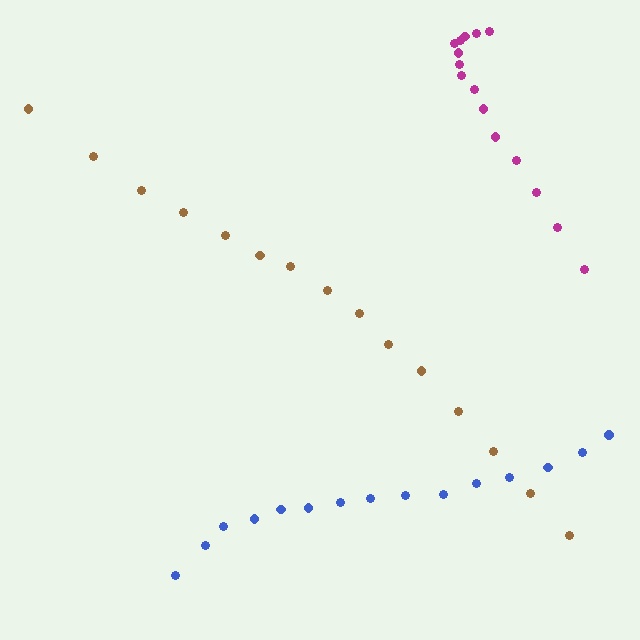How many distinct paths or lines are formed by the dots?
There are 3 distinct paths.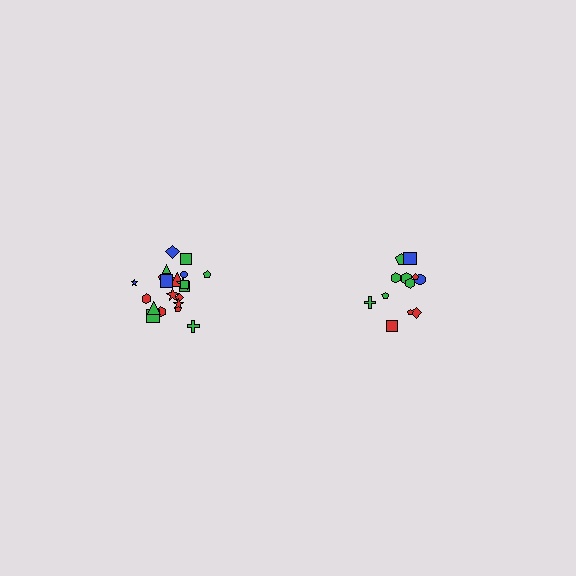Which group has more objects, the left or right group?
The left group.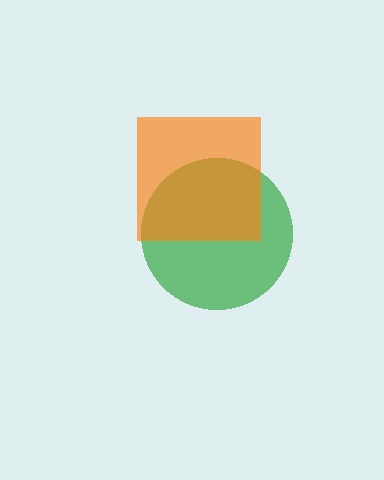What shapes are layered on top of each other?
The layered shapes are: a green circle, an orange square.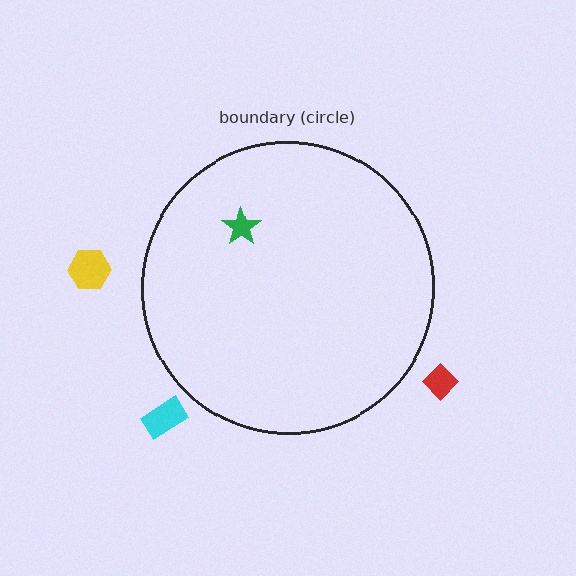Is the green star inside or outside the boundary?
Inside.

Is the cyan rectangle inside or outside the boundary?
Outside.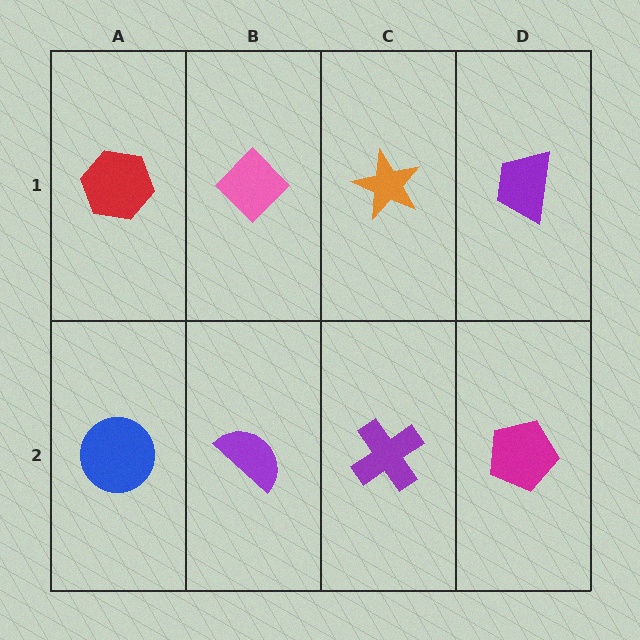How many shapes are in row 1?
4 shapes.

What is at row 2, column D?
A magenta pentagon.